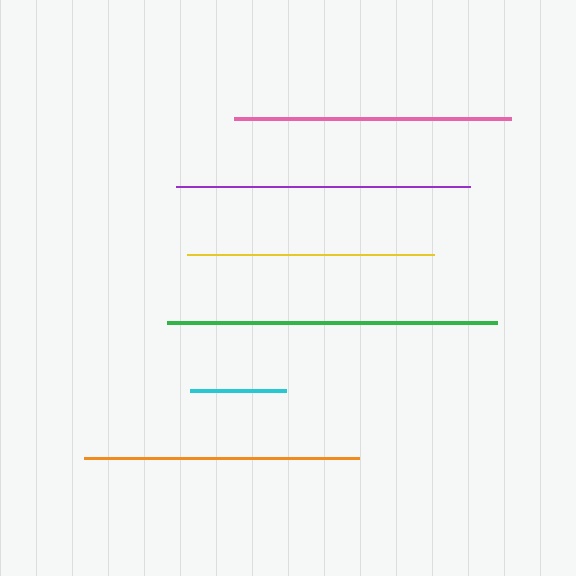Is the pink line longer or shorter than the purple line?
The purple line is longer than the pink line.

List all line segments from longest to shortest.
From longest to shortest: green, purple, pink, orange, yellow, cyan.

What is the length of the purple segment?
The purple segment is approximately 294 pixels long.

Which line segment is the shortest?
The cyan line is the shortest at approximately 96 pixels.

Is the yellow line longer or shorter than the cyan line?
The yellow line is longer than the cyan line.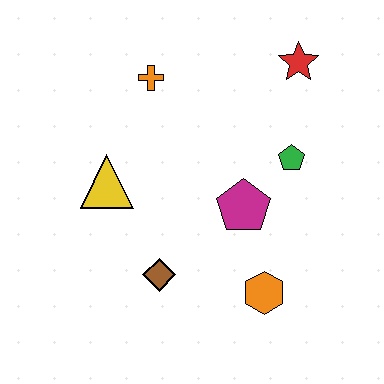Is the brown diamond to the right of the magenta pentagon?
No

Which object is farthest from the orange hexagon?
The orange cross is farthest from the orange hexagon.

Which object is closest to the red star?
The green pentagon is closest to the red star.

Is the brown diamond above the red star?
No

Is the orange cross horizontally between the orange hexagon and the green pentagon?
No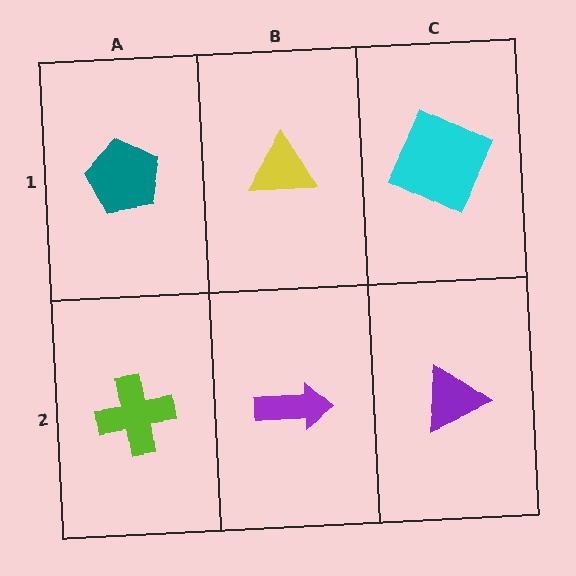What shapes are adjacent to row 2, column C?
A cyan square (row 1, column C), a purple arrow (row 2, column B).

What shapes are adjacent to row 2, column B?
A yellow triangle (row 1, column B), a lime cross (row 2, column A), a purple triangle (row 2, column C).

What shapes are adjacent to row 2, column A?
A teal pentagon (row 1, column A), a purple arrow (row 2, column B).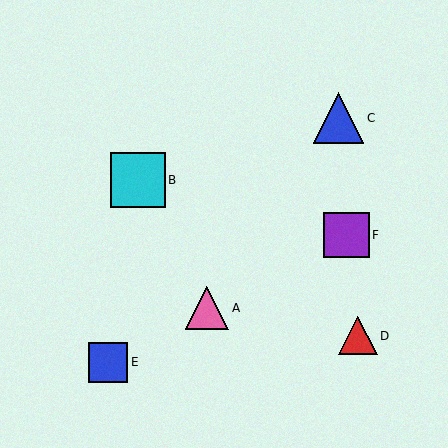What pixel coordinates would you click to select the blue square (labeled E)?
Click at (108, 362) to select the blue square E.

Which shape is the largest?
The cyan square (labeled B) is the largest.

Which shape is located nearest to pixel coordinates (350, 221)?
The purple square (labeled F) at (347, 235) is nearest to that location.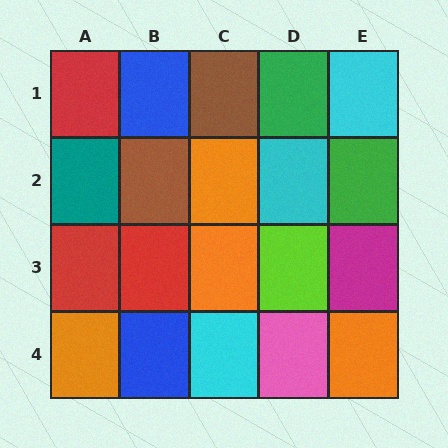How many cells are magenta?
1 cell is magenta.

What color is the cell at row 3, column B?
Red.